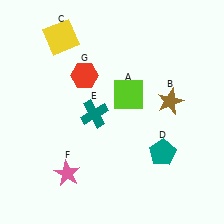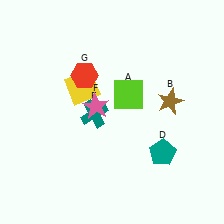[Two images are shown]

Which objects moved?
The objects that moved are: the yellow square (C), the pink star (F).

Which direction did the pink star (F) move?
The pink star (F) moved up.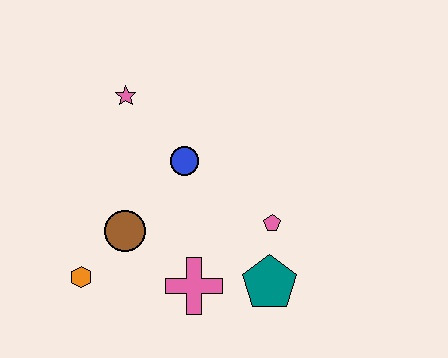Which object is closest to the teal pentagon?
The pink pentagon is closest to the teal pentagon.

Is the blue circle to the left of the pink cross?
Yes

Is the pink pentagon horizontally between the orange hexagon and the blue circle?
No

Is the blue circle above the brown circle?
Yes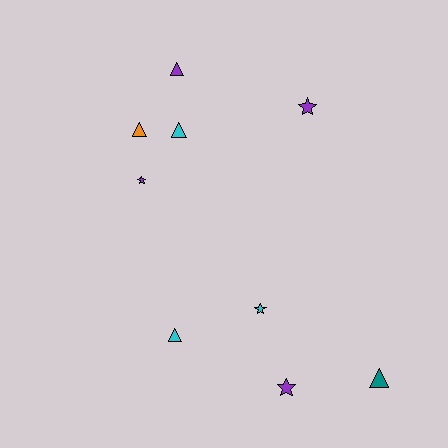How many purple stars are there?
There are 3 purple stars.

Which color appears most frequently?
Purple, with 4 objects.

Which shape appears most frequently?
Triangle, with 5 objects.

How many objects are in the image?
There are 9 objects.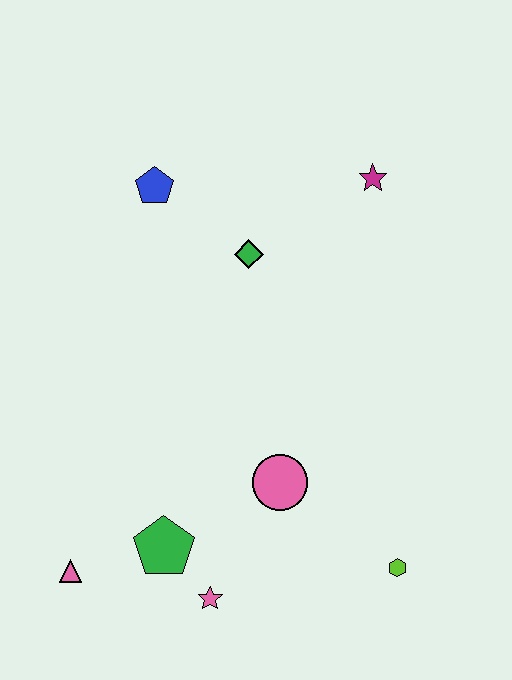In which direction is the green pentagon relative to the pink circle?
The green pentagon is to the left of the pink circle.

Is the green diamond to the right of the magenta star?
No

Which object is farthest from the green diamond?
The pink triangle is farthest from the green diamond.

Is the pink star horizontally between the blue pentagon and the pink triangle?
No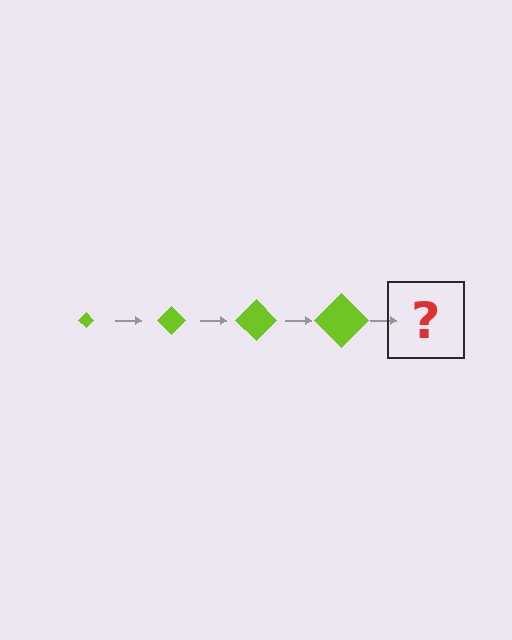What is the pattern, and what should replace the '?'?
The pattern is that the diamond gets progressively larger each step. The '?' should be a lime diamond, larger than the previous one.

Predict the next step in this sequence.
The next step is a lime diamond, larger than the previous one.